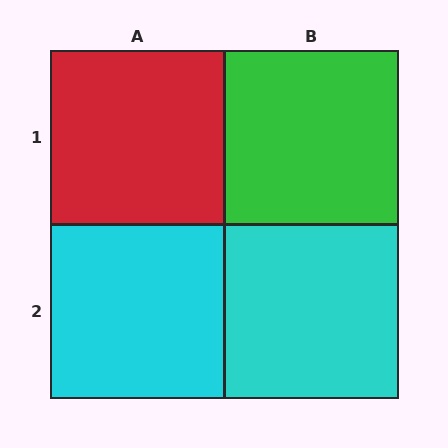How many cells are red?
1 cell is red.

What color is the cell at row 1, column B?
Green.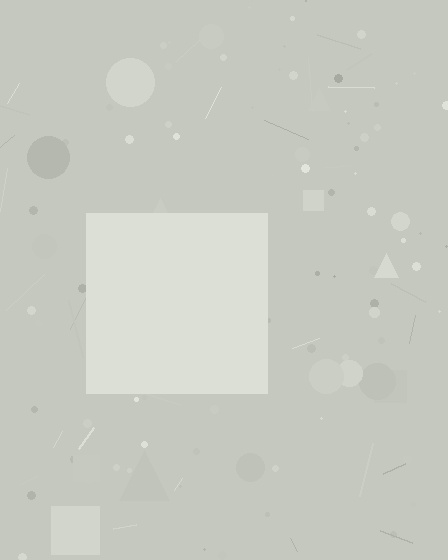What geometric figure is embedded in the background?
A square is embedded in the background.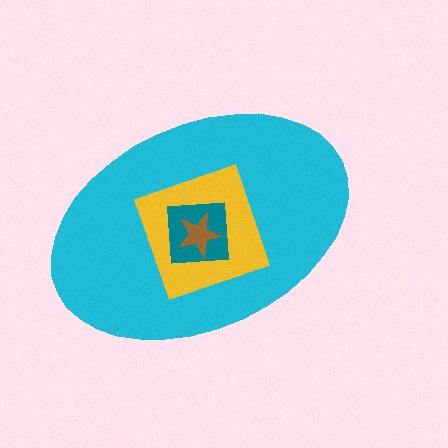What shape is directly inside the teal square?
The brown star.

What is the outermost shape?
The cyan ellipse.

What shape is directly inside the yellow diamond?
The teal square.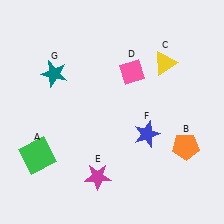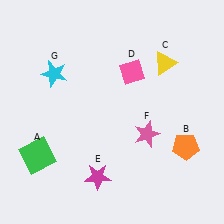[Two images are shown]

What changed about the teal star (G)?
In Image 1, G is teal. In Image 2, it changed to cyan.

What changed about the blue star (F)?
In Image 1, F is blue. In Image 2, it changed to pink.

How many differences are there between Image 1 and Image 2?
There are 2 differences between the two images.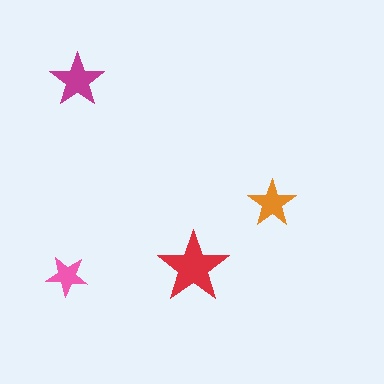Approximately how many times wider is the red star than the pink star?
About 2 times wider.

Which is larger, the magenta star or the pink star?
The magenta one.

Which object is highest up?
The magenta star is topmost.